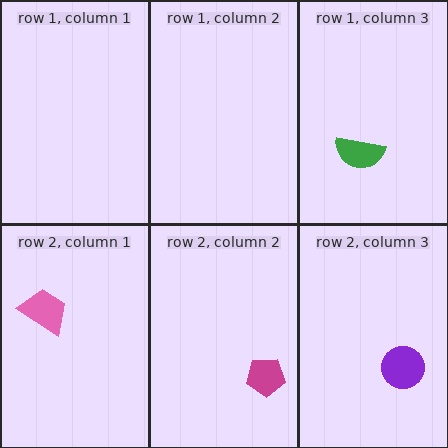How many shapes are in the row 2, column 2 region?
1.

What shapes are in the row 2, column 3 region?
The purple circle.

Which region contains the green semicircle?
The row 1, column 3 region.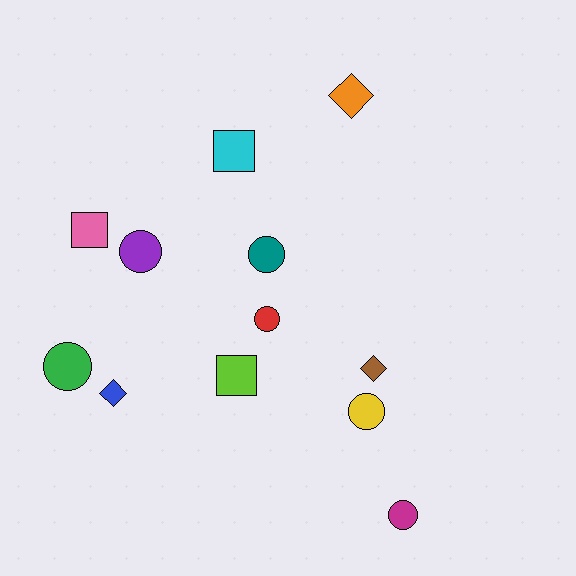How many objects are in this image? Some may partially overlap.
There are 12 objects.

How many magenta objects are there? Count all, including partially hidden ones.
There is 1 magenta object.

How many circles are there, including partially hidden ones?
There are 6 circles.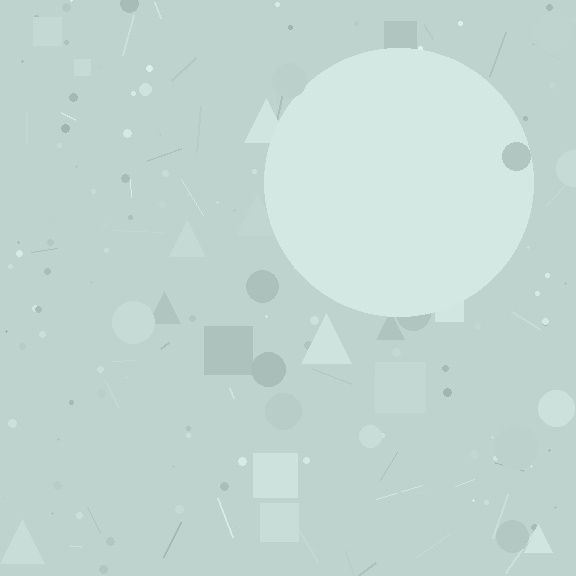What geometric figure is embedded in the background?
A circle is embedded in the background.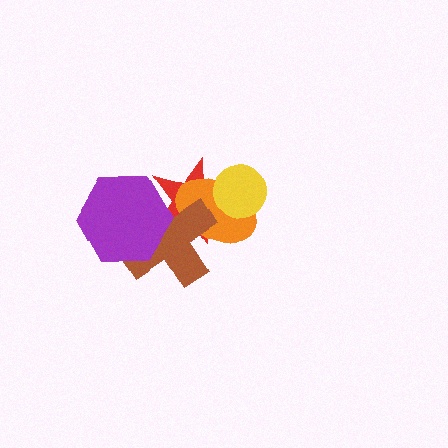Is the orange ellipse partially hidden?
Yes, it is partially covered by another shape.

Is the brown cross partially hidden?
Yes, it is partially covered by another shape.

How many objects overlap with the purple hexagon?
2 objects overlap with the purple hexagon.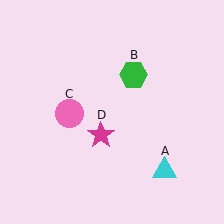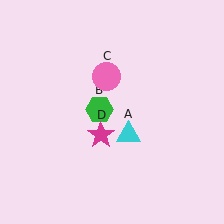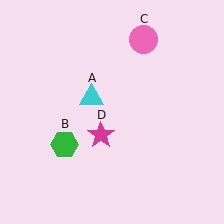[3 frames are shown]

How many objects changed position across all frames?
3 objects changed position: cyan triangle (object A), green hexagon (object B), pink circle (object C).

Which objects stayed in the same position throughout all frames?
Magenta star (object D) remained stationary.